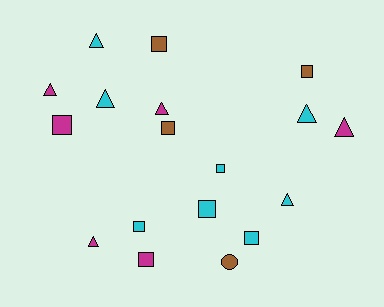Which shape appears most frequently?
Square, with 9 objects.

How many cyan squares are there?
There are 4 cyan squares.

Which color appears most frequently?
Cyan, with 8 objects.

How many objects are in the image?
There are 18 objects.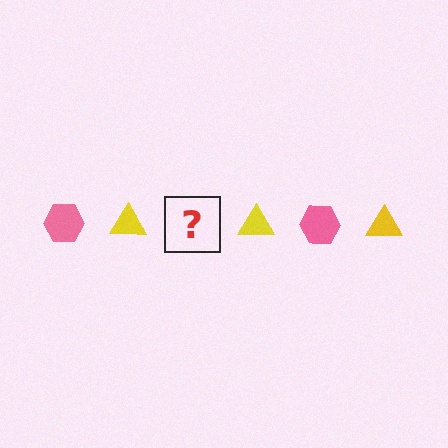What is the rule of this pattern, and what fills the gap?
The rule is that the pattern alternates between pink hexagon and yellow triangle. The gap should be filled with a pink hexagon.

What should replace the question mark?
The question mark should be replaced with a pink hexagon.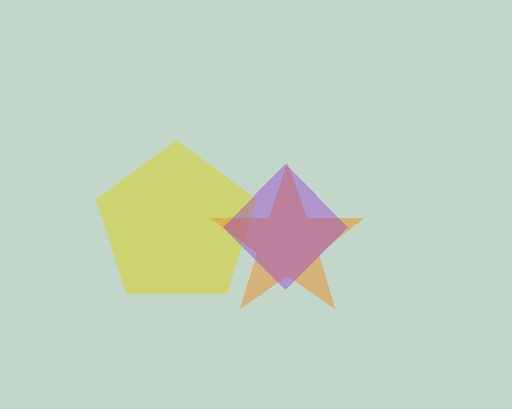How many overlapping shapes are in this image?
There are 3 overlapping shapes in the image.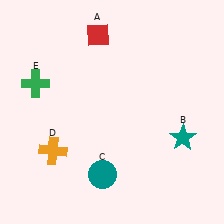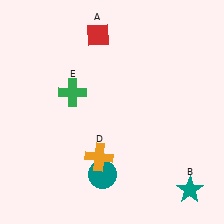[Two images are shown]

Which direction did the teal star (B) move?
The teal star (B) moved down.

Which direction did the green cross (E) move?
The green cross (E) moved right.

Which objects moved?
The objects that moved are: the teal star (B), the orange cross (D), the green cross (E).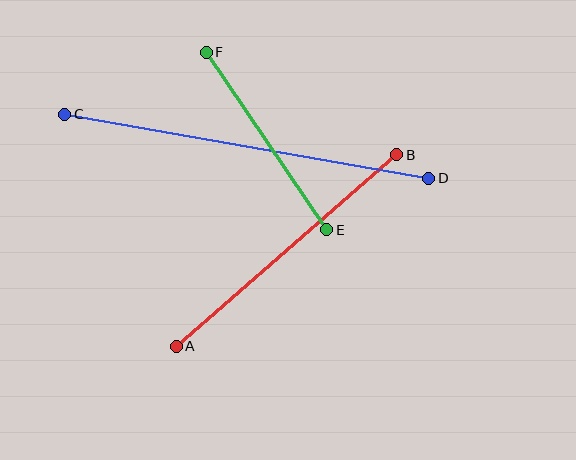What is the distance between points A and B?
The distance is approximately 292 pixels.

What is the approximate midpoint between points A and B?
The midpoint is at approximately (286, 251) pixels.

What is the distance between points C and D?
The distance is approximately 370 pixels.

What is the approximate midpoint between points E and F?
The midpoint is at approximately (266, 141) pixels.